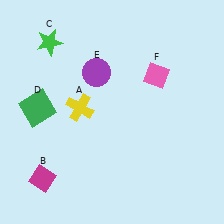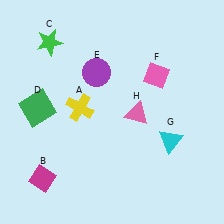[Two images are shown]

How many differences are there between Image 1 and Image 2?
There are 2 differences between the two images.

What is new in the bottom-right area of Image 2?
A pink triangle (H) was added in the bottom-right area of Image 2.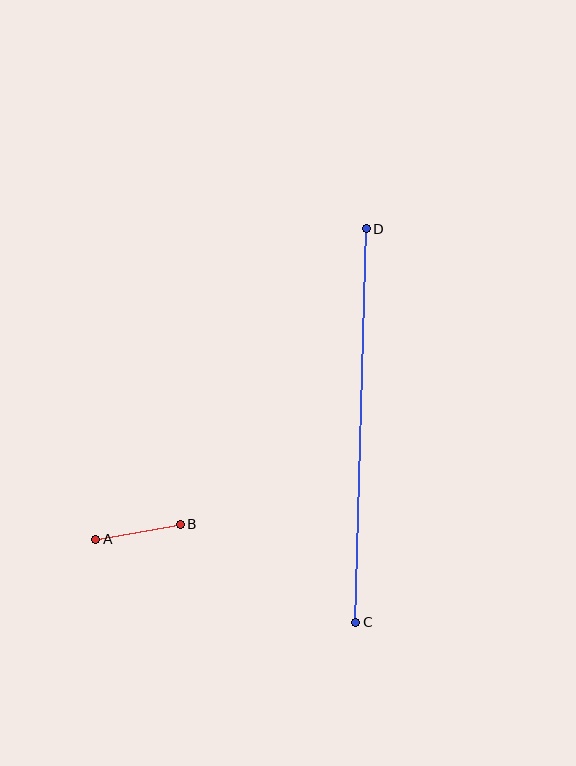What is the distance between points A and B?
The distance is approximately 86 pixels.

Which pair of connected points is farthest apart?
Points C and D are farthest apart.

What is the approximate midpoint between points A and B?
The midpoint is at approximately (138, 532) pixels.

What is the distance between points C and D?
The distance is approximately 394 pixels.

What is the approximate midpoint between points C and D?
The midpoint is at approximately (361, 425) pixels.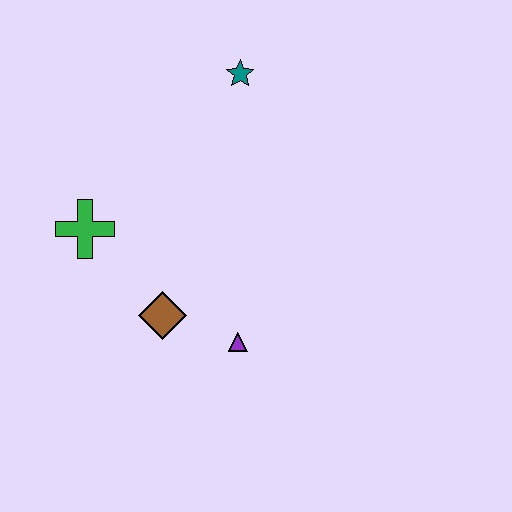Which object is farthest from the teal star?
The purple triangle is farthest from the teal star.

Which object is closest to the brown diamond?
The purple triangle is closest to the brown diamond.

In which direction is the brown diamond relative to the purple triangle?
The brown diamond is to the left of the purple triangle.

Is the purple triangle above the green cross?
No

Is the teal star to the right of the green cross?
Yes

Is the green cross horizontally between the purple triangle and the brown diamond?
No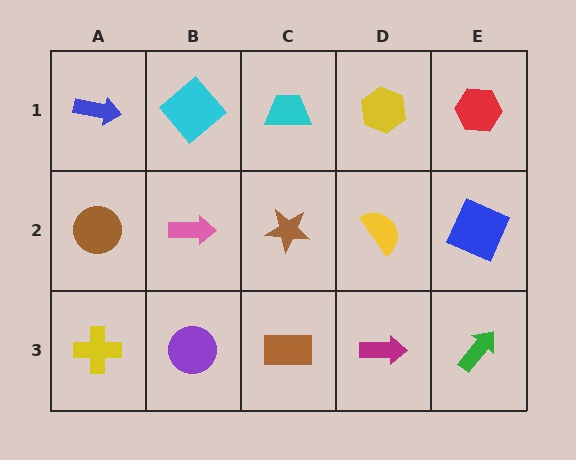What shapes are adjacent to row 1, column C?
A brown star (row 2, column C), a cyan diamond (row 1, column B), a yellow hexagon (row 1, column D).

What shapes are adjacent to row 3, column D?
A yellow semicircle (row 2, column D), a brown rectangle (row 3, column C), a green arrow (row 3, column E).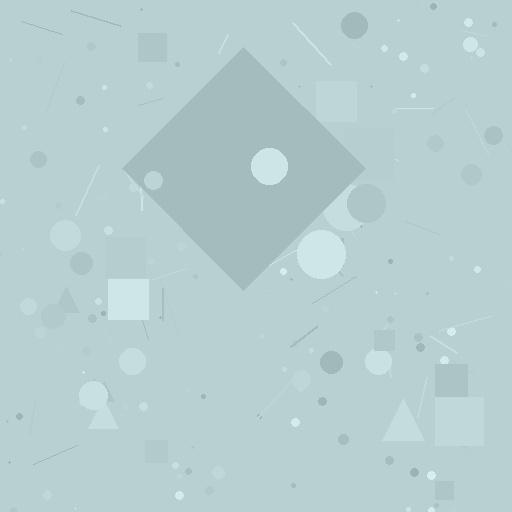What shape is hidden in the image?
A diamond is hidden in the image.